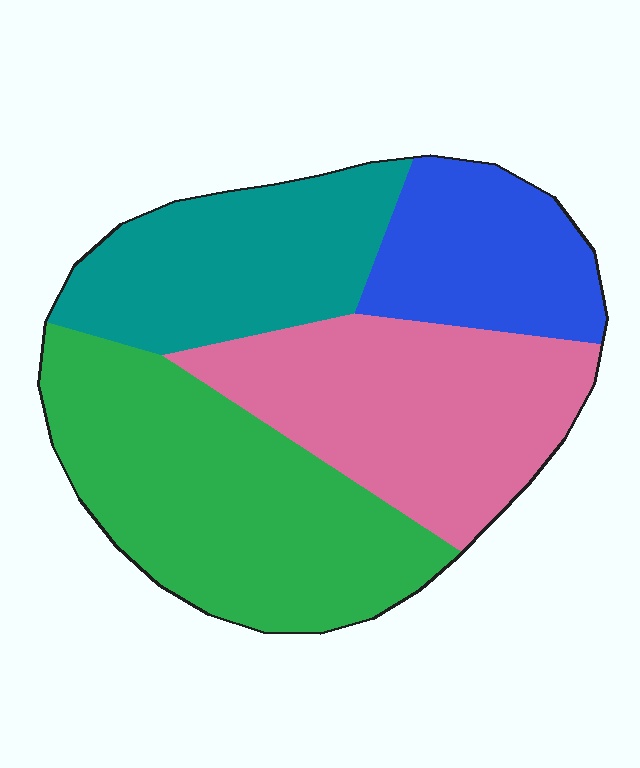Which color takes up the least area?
Blue, at roughly 15%.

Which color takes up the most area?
Green, at roughly 35%.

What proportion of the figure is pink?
Pink takes up between a sixth and a third of the figure.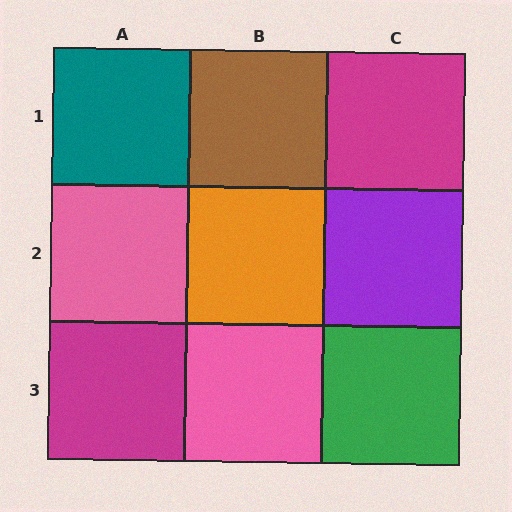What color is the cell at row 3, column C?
Green.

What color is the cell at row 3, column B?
Pink.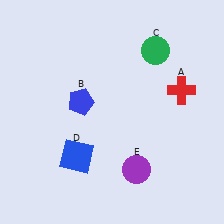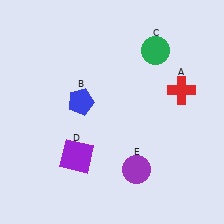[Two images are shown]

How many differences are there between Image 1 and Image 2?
There is 1 difference between the two images.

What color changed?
The square (D) changed from blue in Image 1 to purple in Image 2.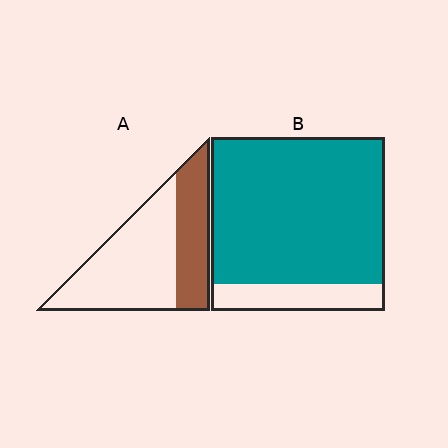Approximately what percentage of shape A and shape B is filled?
A is approximately 35% and B is approximately 85%.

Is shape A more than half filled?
No.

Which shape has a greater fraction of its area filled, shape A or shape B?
Shape B.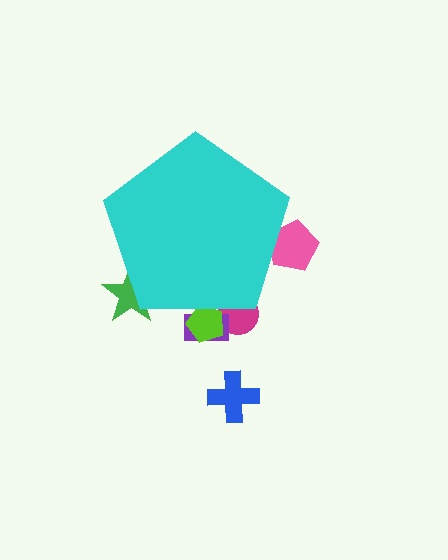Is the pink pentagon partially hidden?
Yes, the pink pentagon is partially hidden behind the cyan pentagon.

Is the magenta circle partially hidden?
Yes, the magenta circle is partially hidden behind the cyan pentagon.